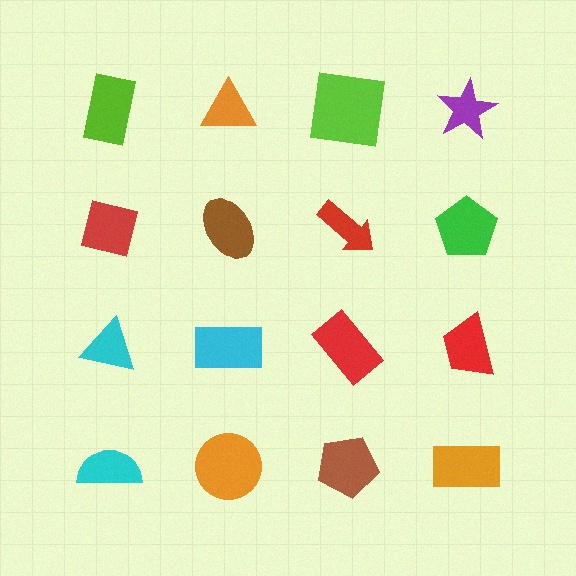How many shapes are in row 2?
4 shapes.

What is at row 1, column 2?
An orange triangle.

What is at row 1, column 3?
A lime square.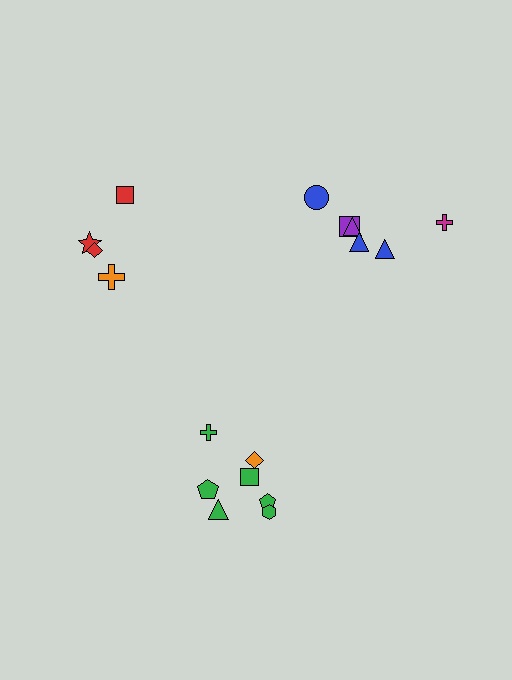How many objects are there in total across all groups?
There are 17 objects.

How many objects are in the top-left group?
There are 4 objects.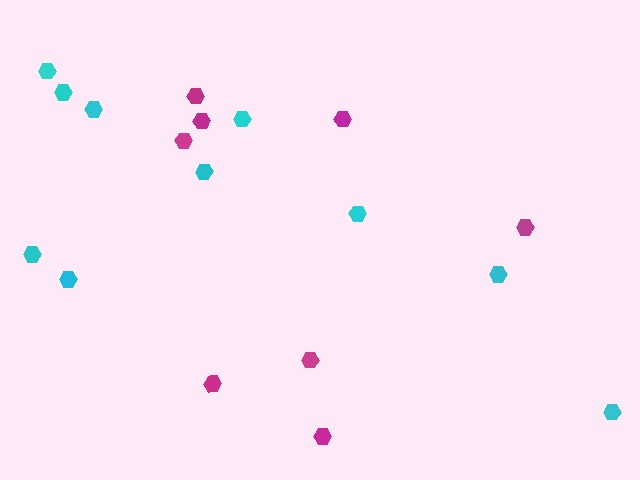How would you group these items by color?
There are 2 groups: one group of cyan hexagons (10) and one group of magenta hexagons (8).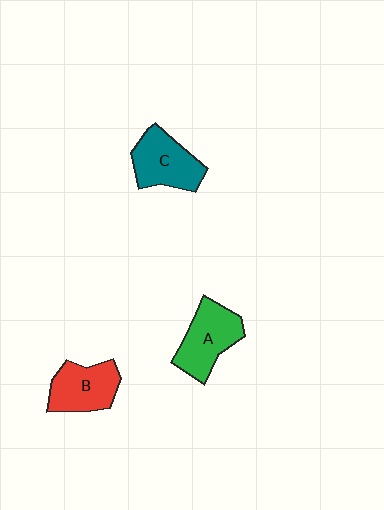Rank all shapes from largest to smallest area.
From largest to smallest: A (green), C (teal), B (red).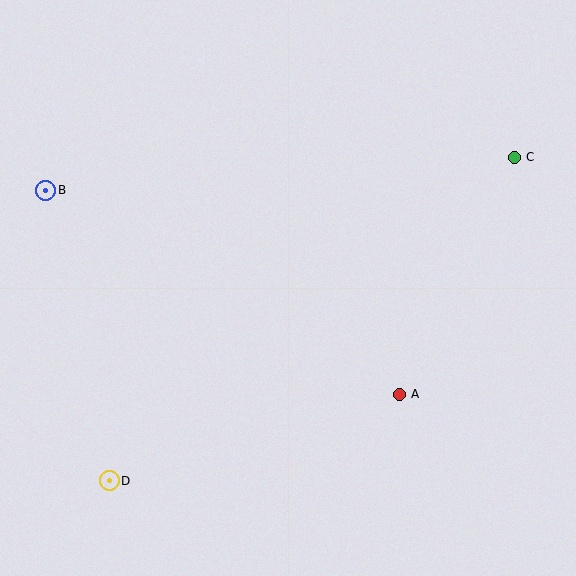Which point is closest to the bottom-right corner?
Point A is closest to the bottom-right corner.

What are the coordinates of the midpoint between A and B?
The midpoint between A and B is at (223, 292).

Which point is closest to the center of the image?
Point A at (399, 394) is closest to the center.